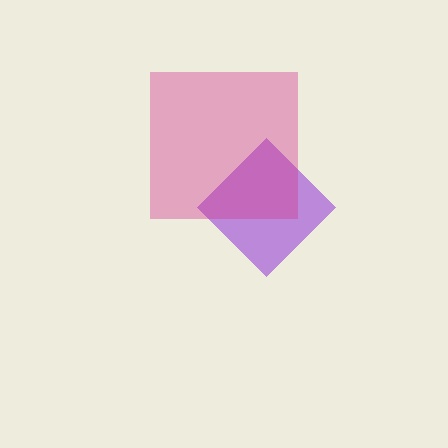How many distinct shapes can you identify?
There are 2 distinct shapes: a purple diamond, a magenta square.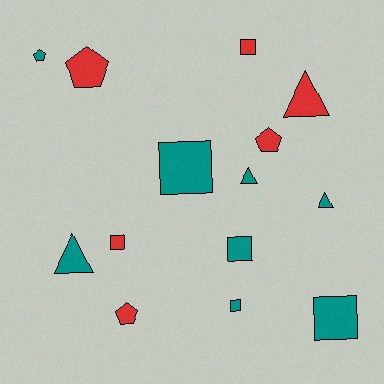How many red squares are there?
There are 2 red squares.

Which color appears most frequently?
Teal, with 8 objects.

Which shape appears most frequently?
Square, with 6 objects.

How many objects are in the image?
There are 14 objects.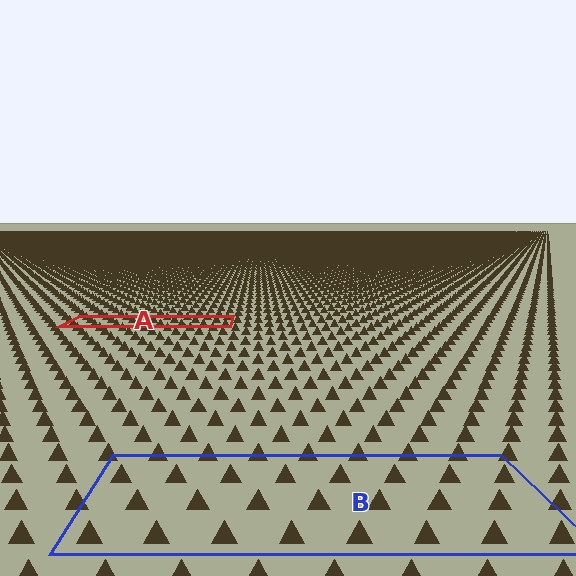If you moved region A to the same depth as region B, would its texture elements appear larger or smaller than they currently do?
They would appear larger. At a closer depth, the same texture elements are projected at a bigger on-screen size.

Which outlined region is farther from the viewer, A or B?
Region A is farther from the viewer — the texture elements inside it appear smaller and more densely packed.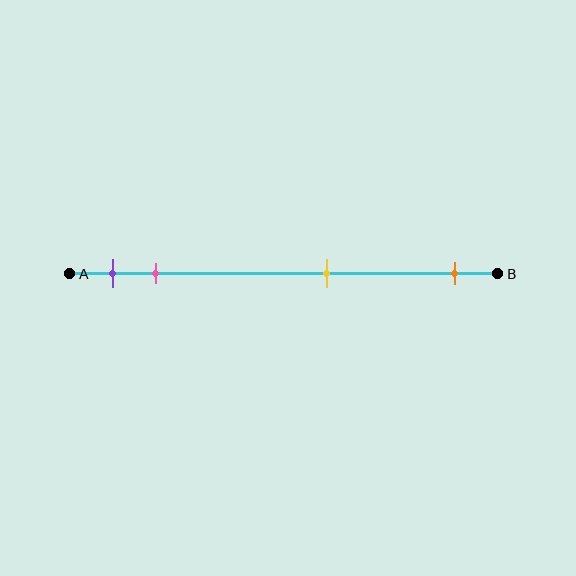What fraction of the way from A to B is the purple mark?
The purple mark is approximately 10% (0.1) of the way from A to B.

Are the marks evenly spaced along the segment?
No, the marks are not evenly spaced.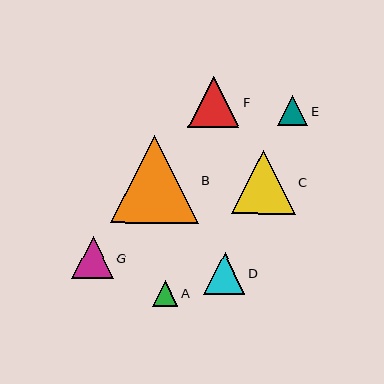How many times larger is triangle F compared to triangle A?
Triangle F is approximately 2.0 times the size of triangle A.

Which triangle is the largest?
Triangle B is the largest with a size of approximately 87 pixels.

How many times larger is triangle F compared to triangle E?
Triangle F is approximately 1.7 times the size of triangle E.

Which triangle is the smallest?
Triangle A is the smallest with a size of approximately 26 pixels.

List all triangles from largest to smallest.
From largest to smallest: B, C, F, G, D, E, A.